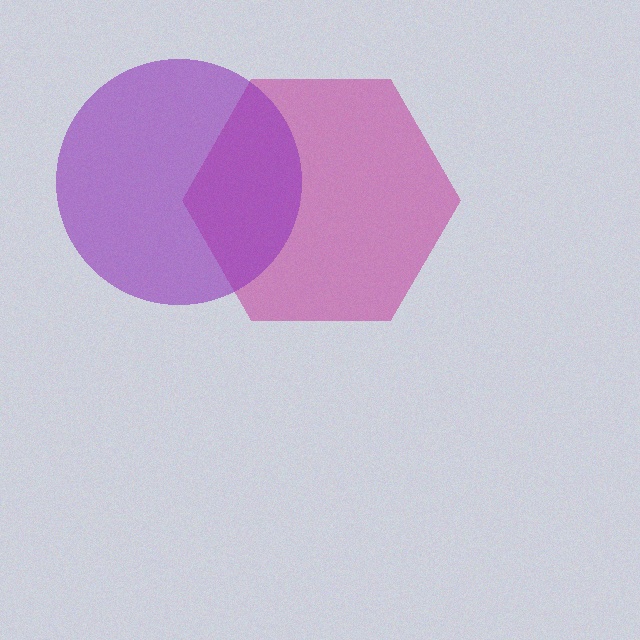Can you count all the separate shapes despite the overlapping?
Yes, there are 2 separate shapes.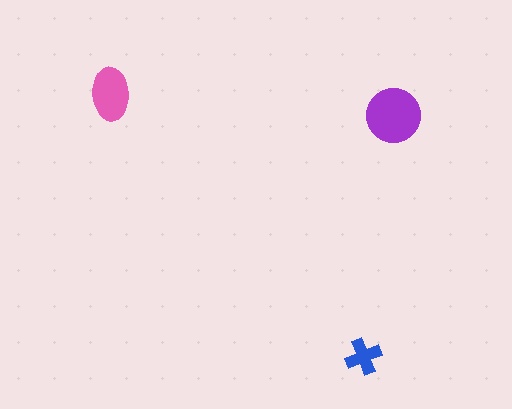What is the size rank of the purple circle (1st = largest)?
1st.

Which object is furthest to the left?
The pink ellipse is leftmost.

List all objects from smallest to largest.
The blue cross, the pink ellipse, the purple circle.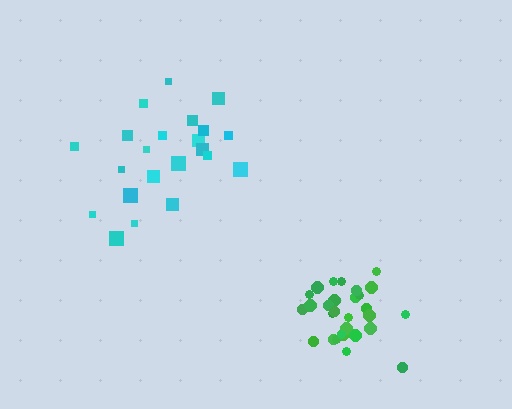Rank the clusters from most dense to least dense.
green, cyan.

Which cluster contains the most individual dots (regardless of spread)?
Green (29).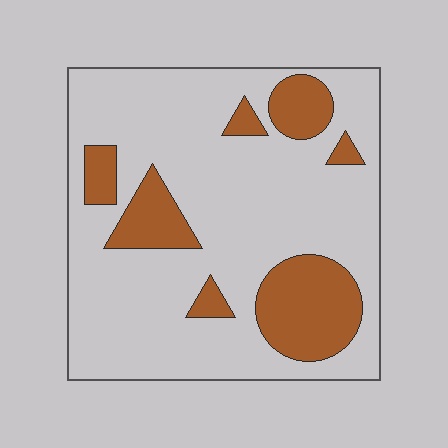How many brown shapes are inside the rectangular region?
7.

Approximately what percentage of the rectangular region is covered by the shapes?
Approximately 20%.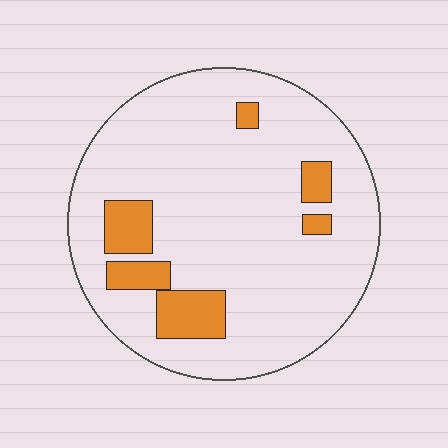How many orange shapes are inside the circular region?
6.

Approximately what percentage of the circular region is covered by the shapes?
Approximately 15%.